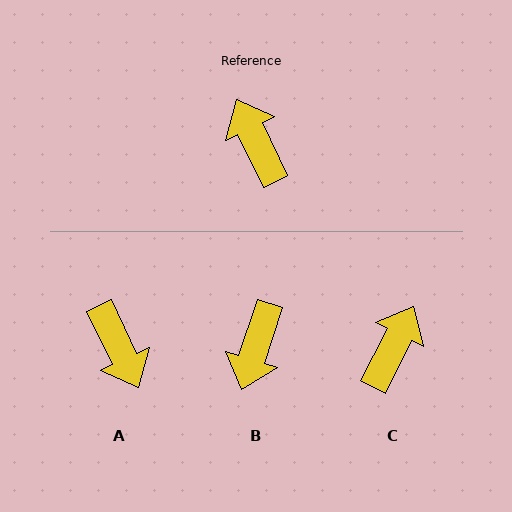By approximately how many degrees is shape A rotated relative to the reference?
Approximately 180 degrees counter-clockwise.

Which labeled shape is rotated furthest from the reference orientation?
A, about 180 degrees away.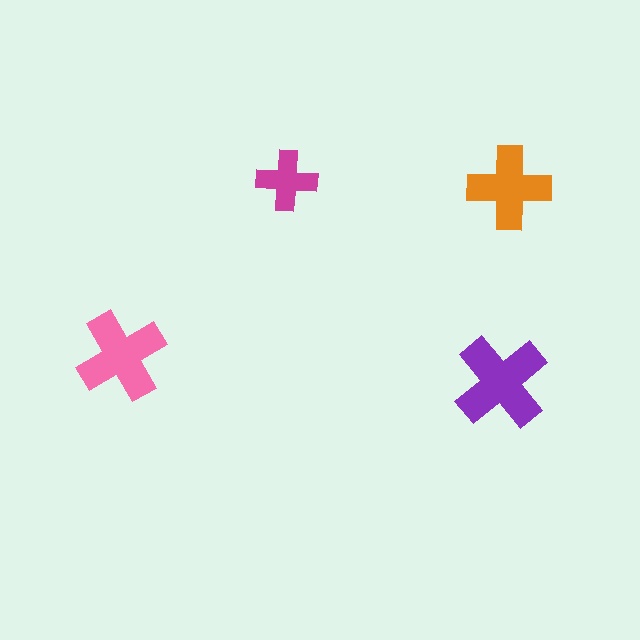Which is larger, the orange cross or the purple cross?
The purple one.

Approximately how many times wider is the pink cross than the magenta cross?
About 1.5 times wider.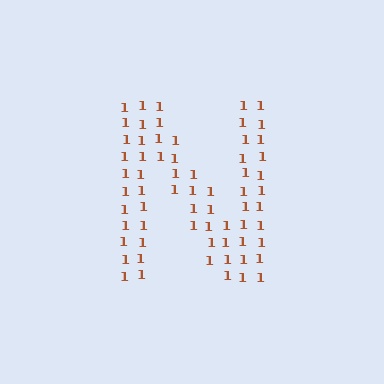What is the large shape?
The large shape is the letter N.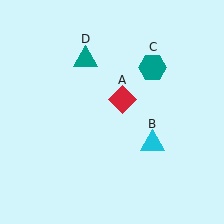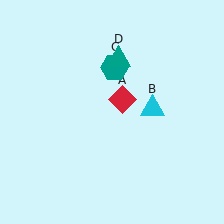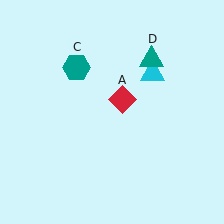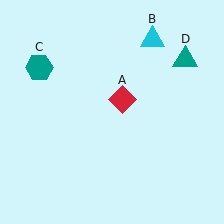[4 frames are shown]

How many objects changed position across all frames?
3 objects changed position: cyan triangle (object B), teal hexagon (object C), teal triangle (object D).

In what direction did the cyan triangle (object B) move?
The cyan triangle (object B) moved up.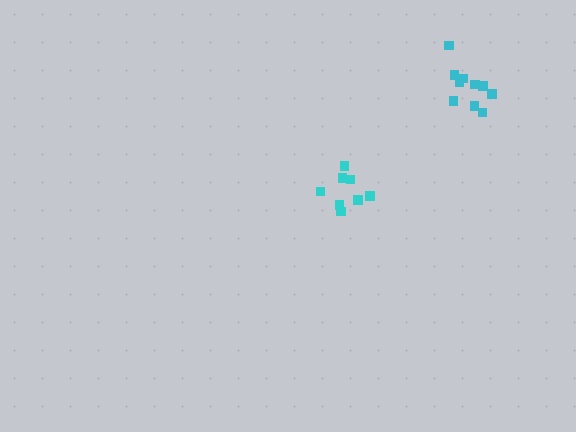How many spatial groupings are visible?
There are 2 spatial groupings.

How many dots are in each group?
Group 1: 9 dots, Group 2: 10 dots (19 total).